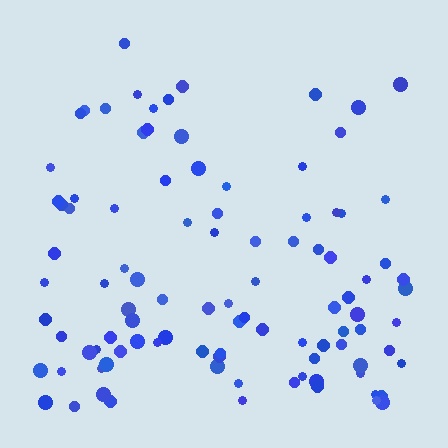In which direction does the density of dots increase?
From top to bottom, with the bottom side densest.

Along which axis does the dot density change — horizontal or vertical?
Vertical.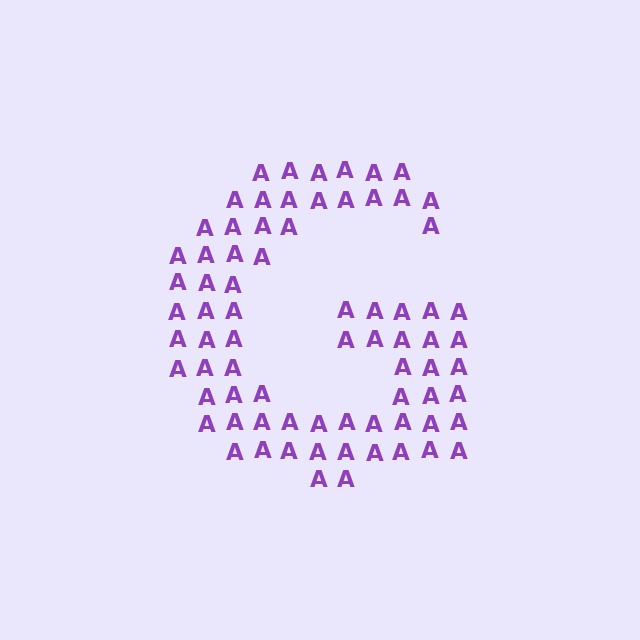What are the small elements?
The small elements are letter A's.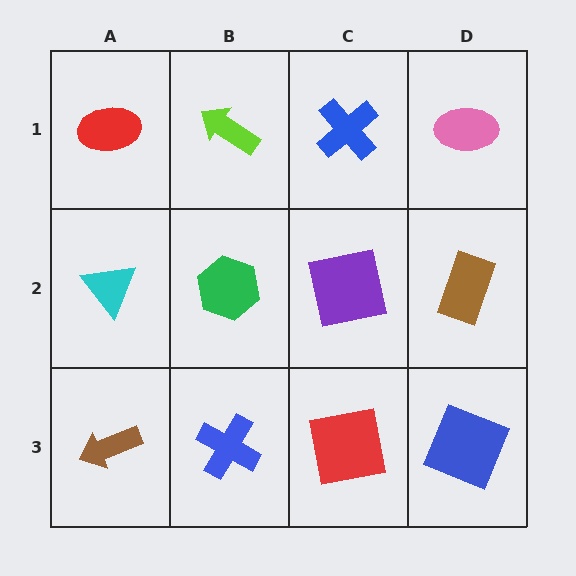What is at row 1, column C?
A blue cross.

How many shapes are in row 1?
4 shapes.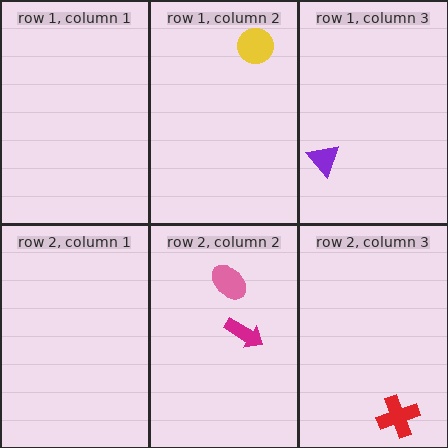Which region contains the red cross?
The row 2, column 3 region.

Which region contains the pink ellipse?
The row 2, column 2 region.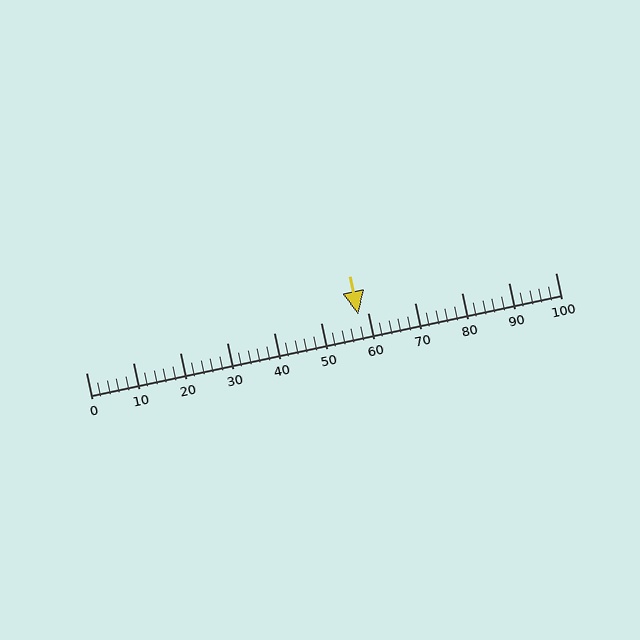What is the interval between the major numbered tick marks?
The major tick marks are spaced 10 units apart.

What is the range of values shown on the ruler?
The ruler shows values from 0 to 100.